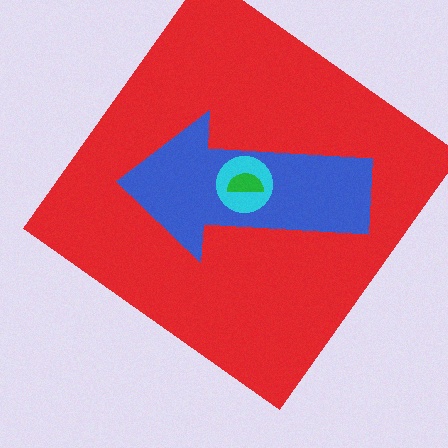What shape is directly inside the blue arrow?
The cyan circle.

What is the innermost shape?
The green semicircle.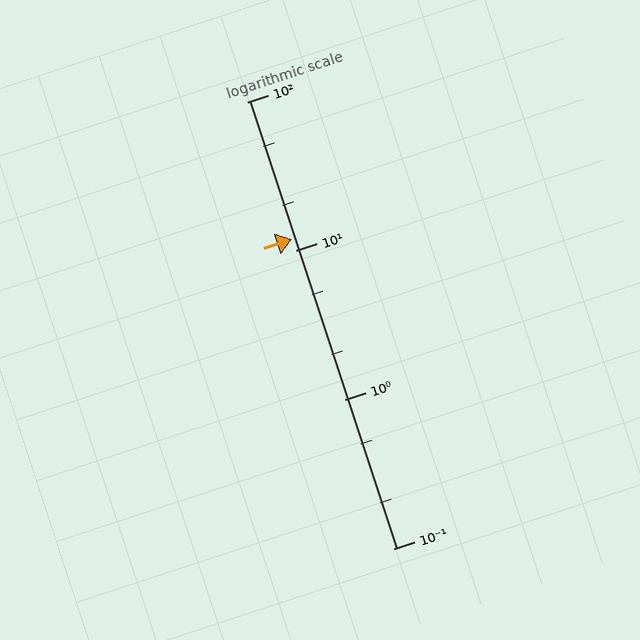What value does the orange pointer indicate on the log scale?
The pointer indicates approximately 12.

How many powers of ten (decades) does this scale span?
The scale spans 3 decades, from 0.1 to 100.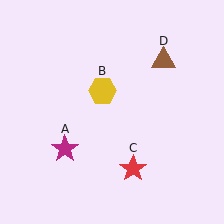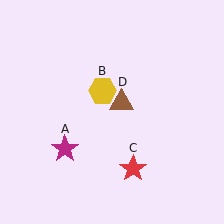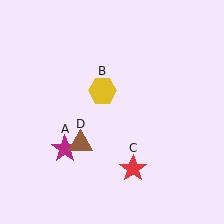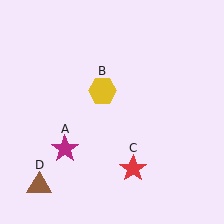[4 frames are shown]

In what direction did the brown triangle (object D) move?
The brown triangle (object D) moved down and to the left.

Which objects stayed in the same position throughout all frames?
Magenta star (object A) and yellow hexagon (object B) and red star (object C) remained stationary.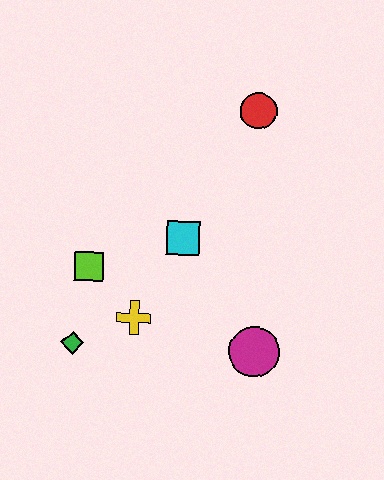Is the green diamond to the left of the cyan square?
Yes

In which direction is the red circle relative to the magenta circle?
The red circle is above the magenta circle.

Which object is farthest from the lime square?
The red circle is farthest from the lime square.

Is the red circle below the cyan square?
No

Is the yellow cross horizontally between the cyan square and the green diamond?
Yes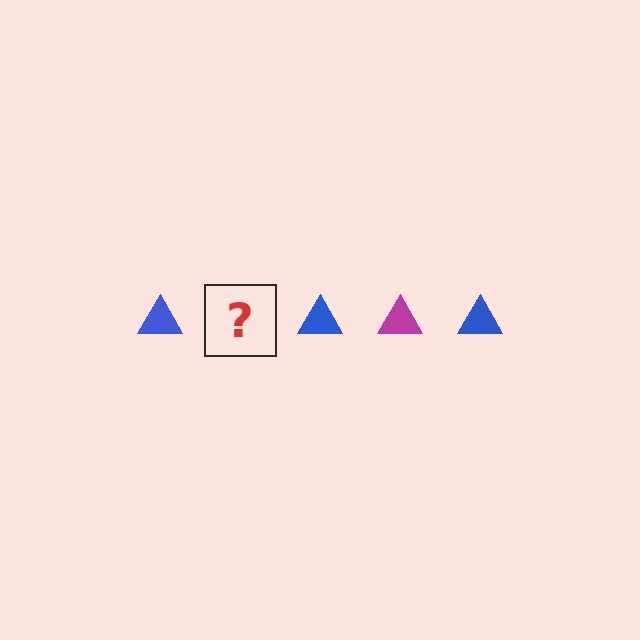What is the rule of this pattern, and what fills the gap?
The rule is that the pattern cycles through blue, magenta triangles. The gap should be filled with a magenta triangle.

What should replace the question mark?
The question mark should be replaced with a magenta triangle.